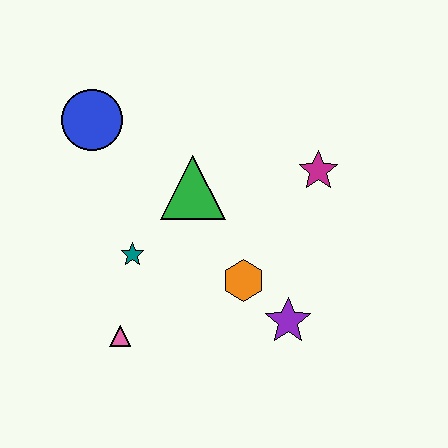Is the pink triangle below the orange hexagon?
Yes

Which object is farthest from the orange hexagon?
The blue circle is farthest from the orange hexagon.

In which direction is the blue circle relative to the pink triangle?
The blue circle is above the pink triangle.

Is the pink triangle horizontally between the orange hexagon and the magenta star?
No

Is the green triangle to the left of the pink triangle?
No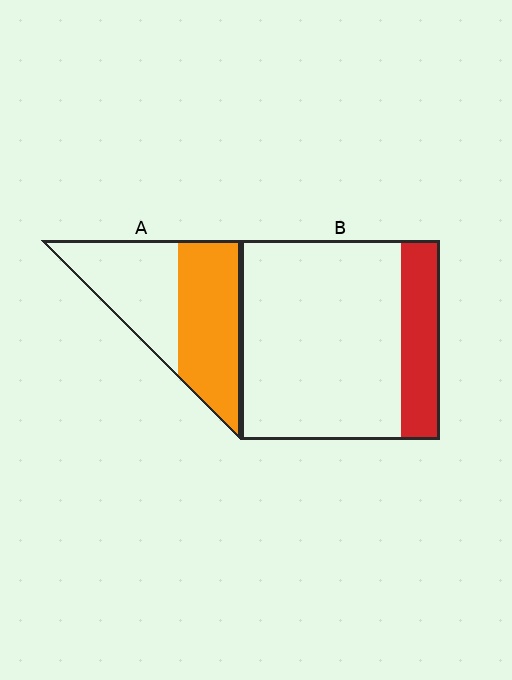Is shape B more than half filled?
No.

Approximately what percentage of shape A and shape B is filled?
A is approximately 55% and B is approximately 20%.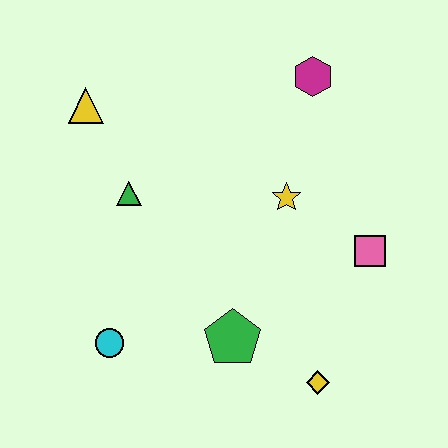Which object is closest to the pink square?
The yellow star is closest to the pink square.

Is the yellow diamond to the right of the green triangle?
Yes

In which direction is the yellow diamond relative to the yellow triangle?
The yellow diamond is below the yellow triangle.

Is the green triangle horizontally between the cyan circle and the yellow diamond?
Yes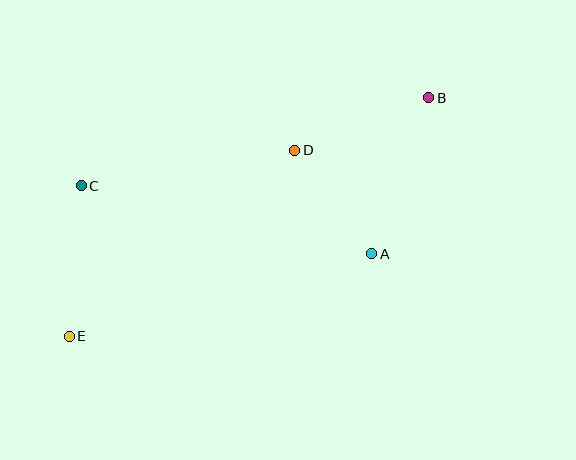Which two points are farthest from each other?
Points B and E are farthest from each other.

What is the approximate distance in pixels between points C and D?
The distance between C and D is approximately 216 pixels.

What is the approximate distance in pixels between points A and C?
The distance between A and C is approximately 298 pixels.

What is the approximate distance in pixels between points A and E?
The distance between A and E is approximately 313 pixels.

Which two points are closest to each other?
Points A and D are closest to each other.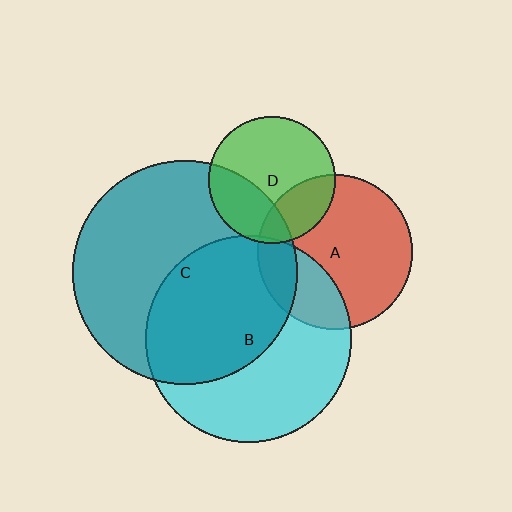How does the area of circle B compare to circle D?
Approximately 2.7 times.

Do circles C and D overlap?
Yes.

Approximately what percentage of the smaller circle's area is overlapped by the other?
Approximately 30%.